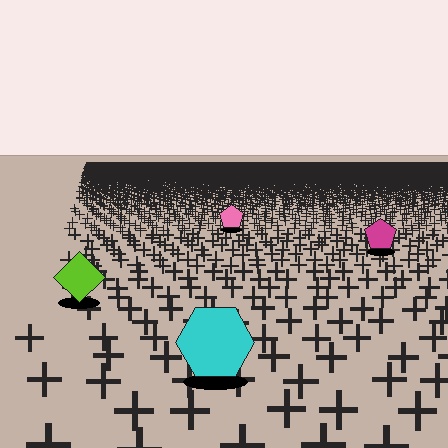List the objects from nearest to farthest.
From nearest to farthest: the cyan hexagon, the lime diamond, the magenta pentagon, the pink pentagon.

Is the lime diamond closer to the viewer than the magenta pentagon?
Yes. The lime diamond is closer — you can tell from the texture gradient: the ground texture is coarser near it.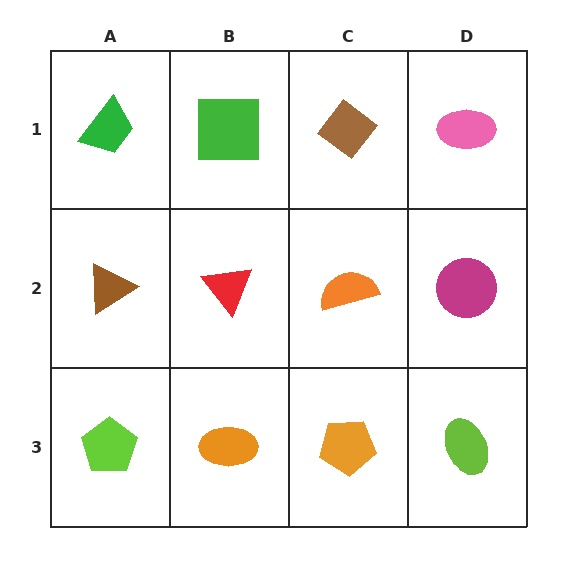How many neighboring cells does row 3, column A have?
2.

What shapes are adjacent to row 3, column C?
An orange semicircle (row 2, column C), an orange ellipse (row 3, column B), a lime ellipse (row 3, column D).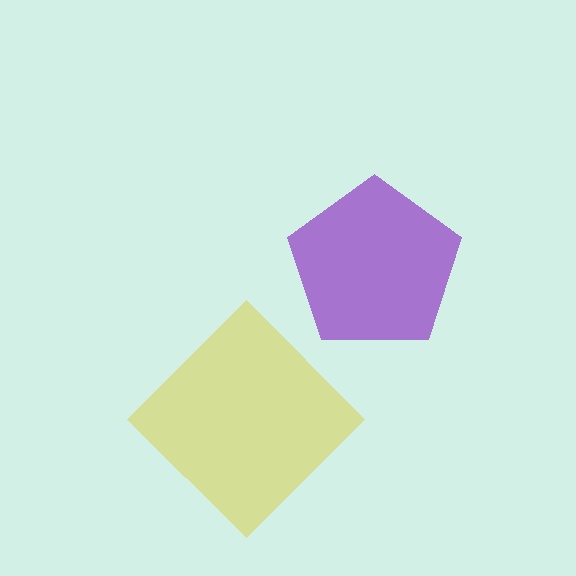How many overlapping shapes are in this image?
There are 2 overlapping shapes in the image.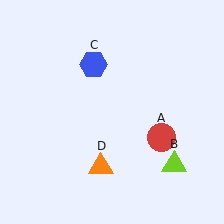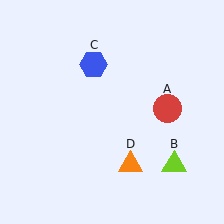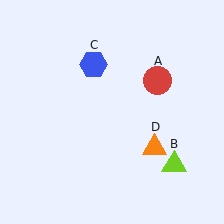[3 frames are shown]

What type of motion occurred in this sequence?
The red circle (object A), orange triangle (object D) rotated counterclockwise around the center of the scene.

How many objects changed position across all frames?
2 objects changed position: red circle (object A), orange triangle (object D).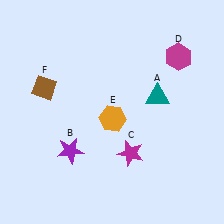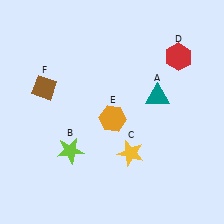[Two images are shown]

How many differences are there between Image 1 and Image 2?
There are 3 differences between the two images.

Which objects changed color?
B changed from purple to lime. C changed from magenta to yellow. D changed from magenta to red.